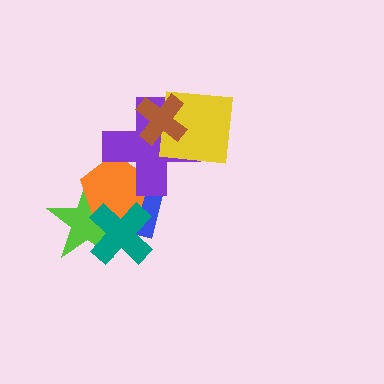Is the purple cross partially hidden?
Yes, it is partially covered by another shape.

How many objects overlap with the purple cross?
4 objects overlap with the purple cross.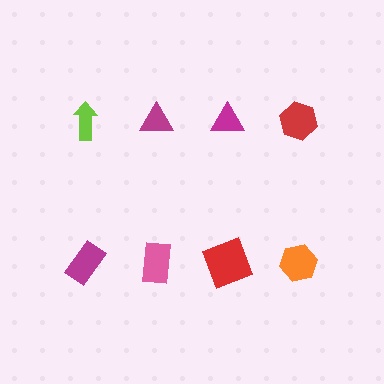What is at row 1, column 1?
A lime arrow.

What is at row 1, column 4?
A red hexagon.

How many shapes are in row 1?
4 shapes.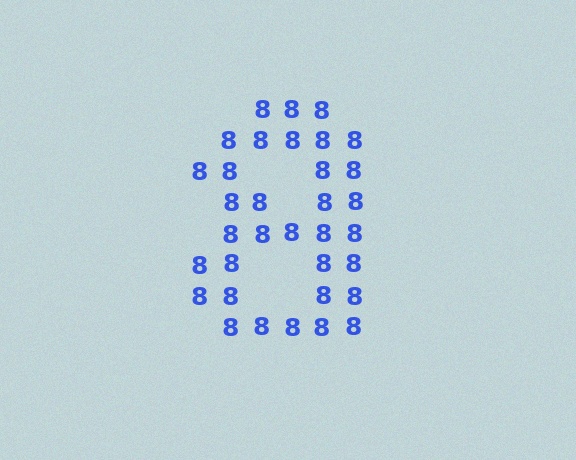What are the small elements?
The small elements are digit 8's.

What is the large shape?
The large shape is the digit 8.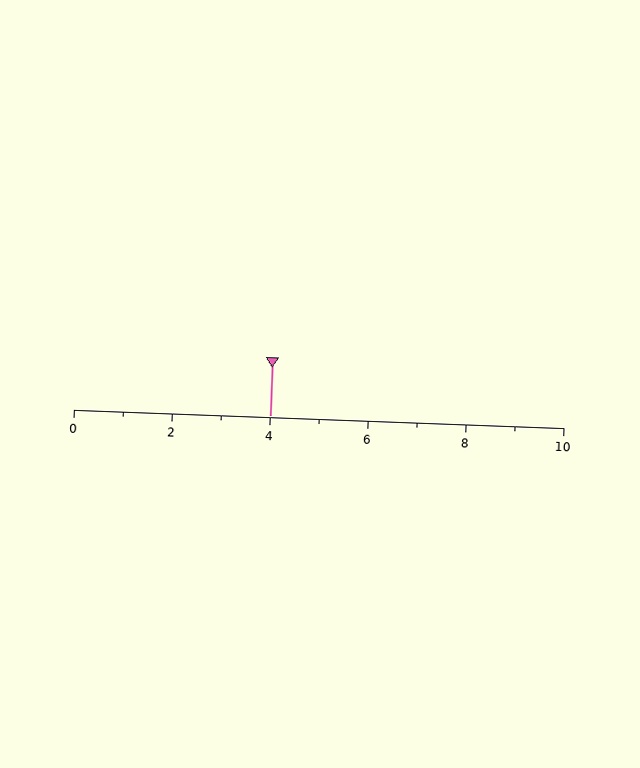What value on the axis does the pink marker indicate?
The marker indicates approximately 4.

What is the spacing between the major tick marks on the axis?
The major ticks are spaced 2 apart.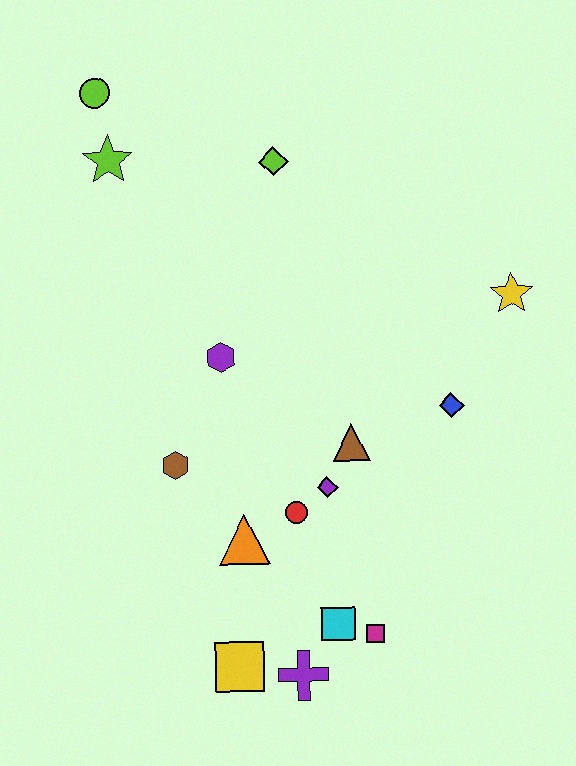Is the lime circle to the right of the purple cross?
No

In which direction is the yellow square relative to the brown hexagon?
The yellow square is below the brown hexagon.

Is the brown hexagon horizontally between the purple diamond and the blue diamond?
No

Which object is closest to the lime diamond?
The lime star is closest to the lime diamond.